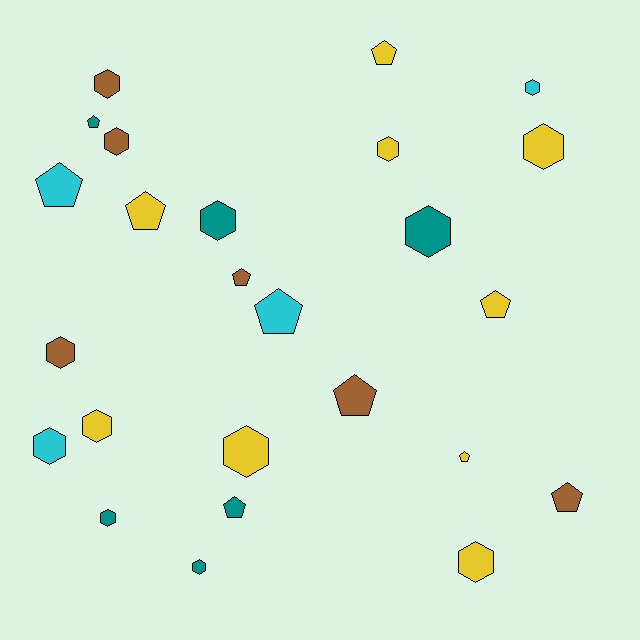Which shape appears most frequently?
Hexagon, with 14 objects.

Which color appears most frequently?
Yellow, with 9 objects.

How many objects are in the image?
There are 25 objects.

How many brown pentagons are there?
There are 3 brown pentagons.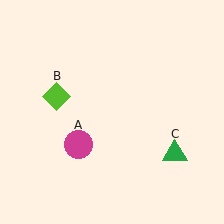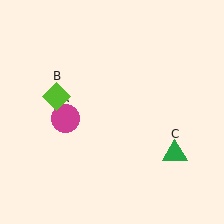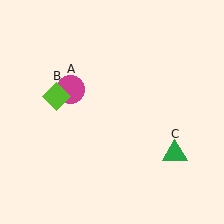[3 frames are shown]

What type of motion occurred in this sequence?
The magenta circle (object A) rotated clockwise around the center of the scene.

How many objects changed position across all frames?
1 object changed position: magenta circle (object A).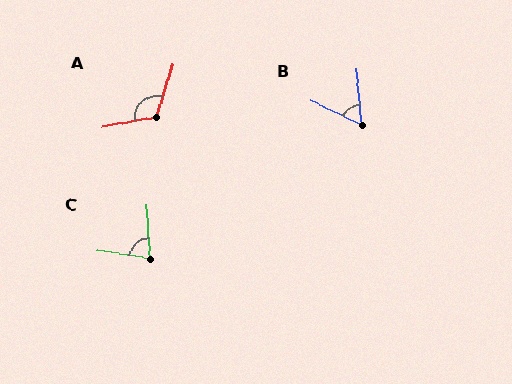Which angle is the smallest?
B, at approximately 59 degrees.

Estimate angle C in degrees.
Approximately 77 degrees.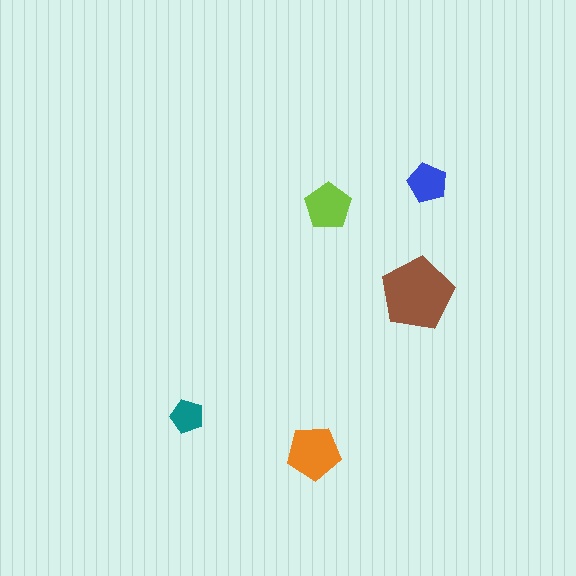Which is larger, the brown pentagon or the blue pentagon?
The brown one.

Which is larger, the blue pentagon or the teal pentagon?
The blue one.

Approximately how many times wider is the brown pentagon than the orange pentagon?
About 1.5 times wider.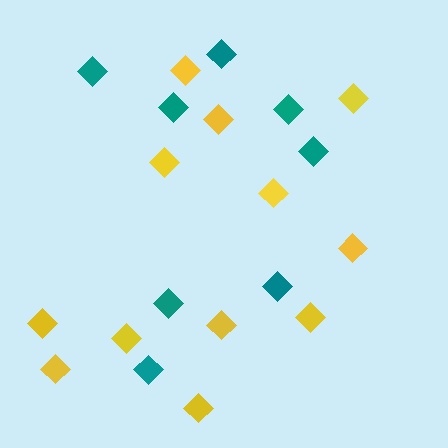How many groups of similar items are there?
There are 2 groups: one group of teal diamonds (8) and one group of yellow diamonds (12).